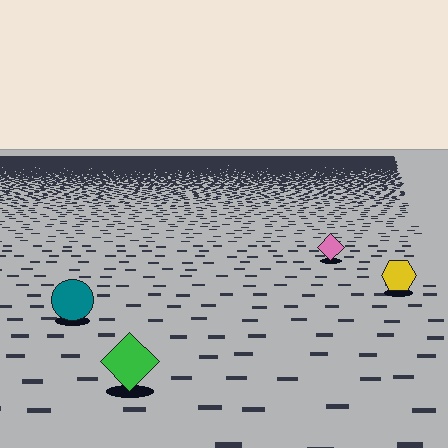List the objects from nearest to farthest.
From nearest to farthest: the green diamond, the teal circle, the yellow hexagon, the pink diamond.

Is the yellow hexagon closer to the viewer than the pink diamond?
Yes. The yellow hexagon is closer — you can tell from the texture gradient: the ground texture is coarser near it.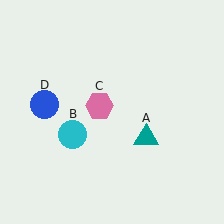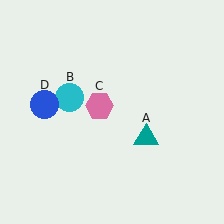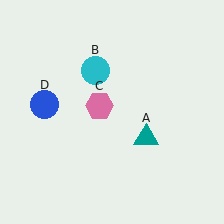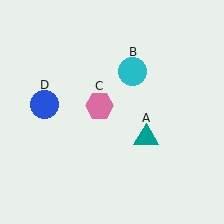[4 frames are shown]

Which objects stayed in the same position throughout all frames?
Teal triangle (object A) and pink hexagon (object C) and blue circle (object D) remained stationary.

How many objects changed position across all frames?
1 object changed position: cyan circle (object B).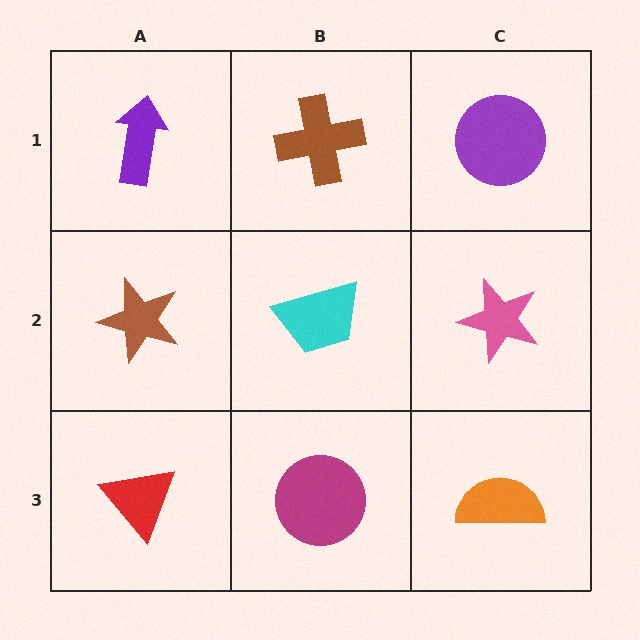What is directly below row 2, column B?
A magenta circle.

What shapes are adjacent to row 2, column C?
A purple circle (row 1, column C), an orange semicircle (row 3, column C), a cyan trapezoid (row 2, column B).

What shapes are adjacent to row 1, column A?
A brown star (row 2, column A), a brown cross (row 1, column B).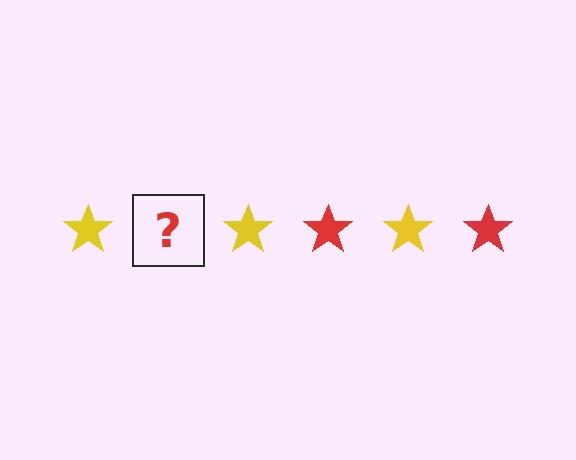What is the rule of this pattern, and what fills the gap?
The rule is that the pattern cycles through yellow, red stars. The gap should be filled with a red star.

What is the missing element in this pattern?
The missing element is a red star.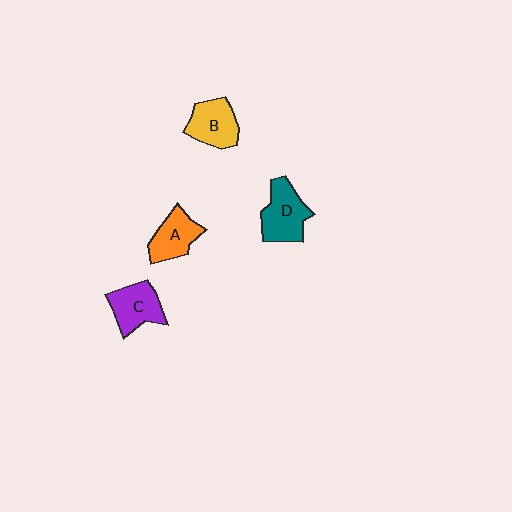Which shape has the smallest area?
Shape A (orange).